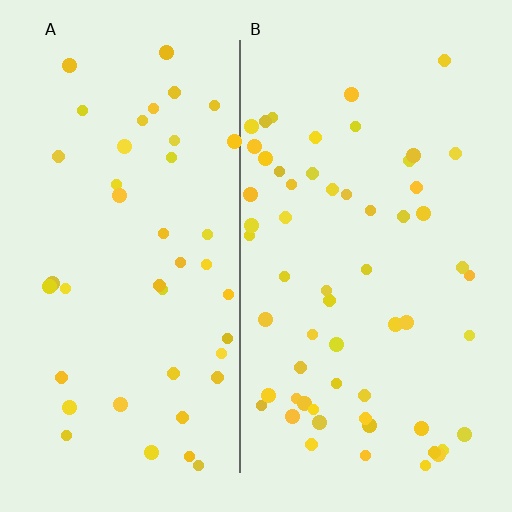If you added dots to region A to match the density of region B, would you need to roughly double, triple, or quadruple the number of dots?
Approximately double.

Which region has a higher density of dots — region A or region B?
B (the right).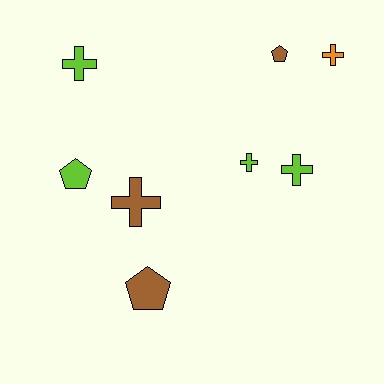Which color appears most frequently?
Lime, with 4 objects.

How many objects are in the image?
There are 8 objects.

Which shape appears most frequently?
Cross, with 5 objects.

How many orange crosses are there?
There is 1 orange cross.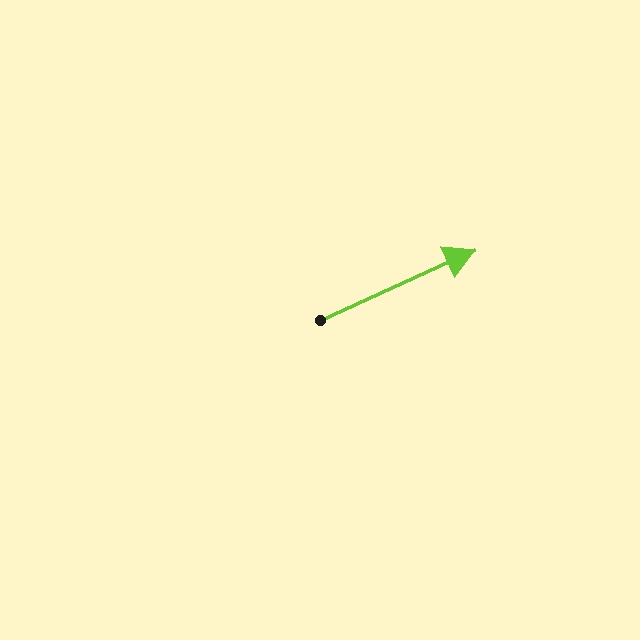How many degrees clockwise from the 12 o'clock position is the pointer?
Approximately 66 degrees.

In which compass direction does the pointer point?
Northeast.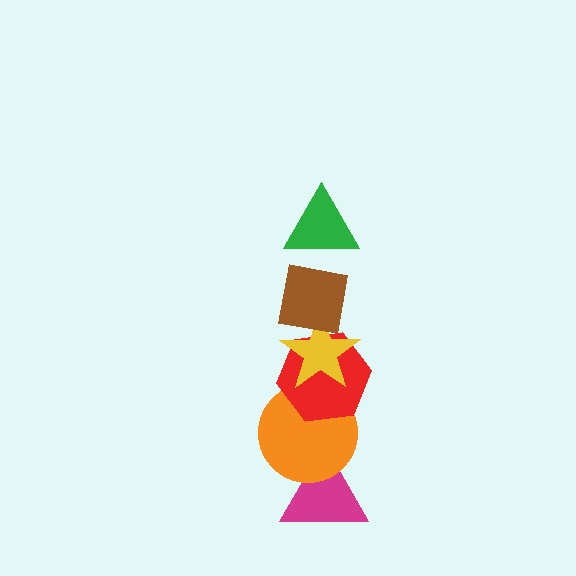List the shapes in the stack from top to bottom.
From top to bottom: the green triangle, the brown square, the yellow star, the red hexagon, the orange circle, the magenta triangle.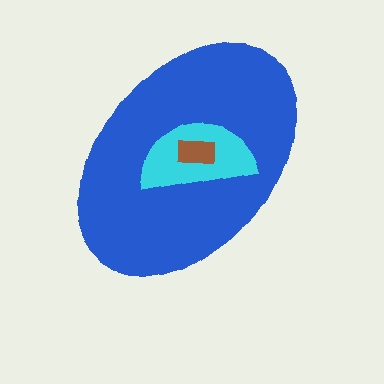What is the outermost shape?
The blue ellipse.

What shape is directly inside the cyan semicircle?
The brown rectangle.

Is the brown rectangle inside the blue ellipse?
Yes.